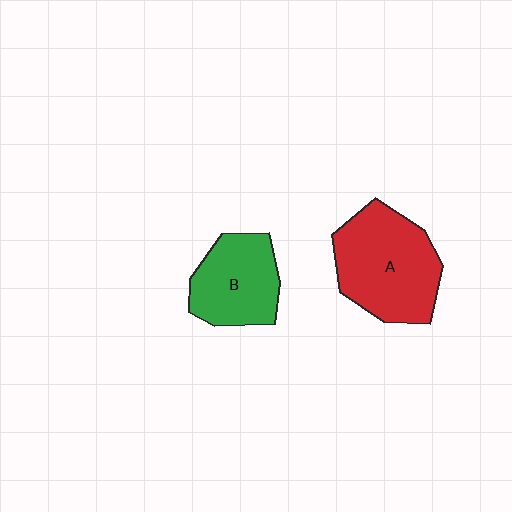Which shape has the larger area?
Shape A (red).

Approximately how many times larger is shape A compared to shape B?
Approximately 1.4 times.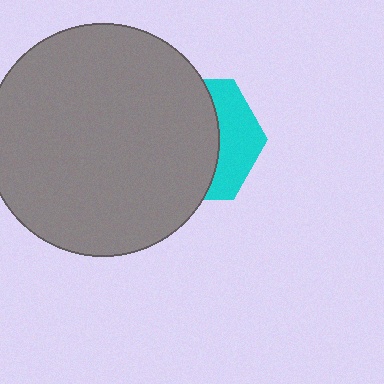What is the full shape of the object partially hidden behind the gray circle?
The partially hidden object is a cyan hexagon.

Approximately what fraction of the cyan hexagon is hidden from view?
Roughly 65% of the cyan hexagon is hidden behind the gray circle.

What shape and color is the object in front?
The object in front is a gray circle.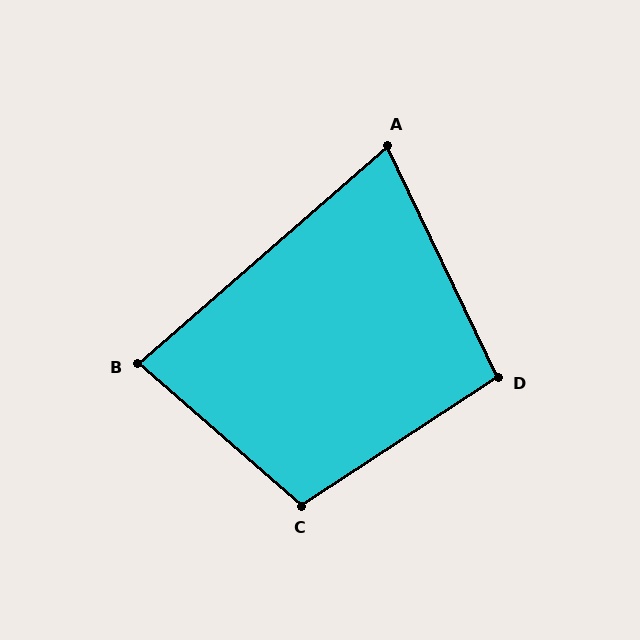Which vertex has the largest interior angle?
C, at approximately 106 degrees.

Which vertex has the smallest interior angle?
A, at approximately 74 degrees.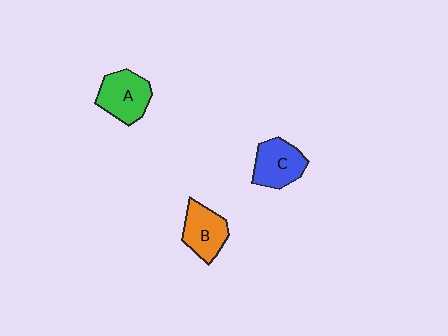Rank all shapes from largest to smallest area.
From largest to smallest: A (green), C (blue), B (orange).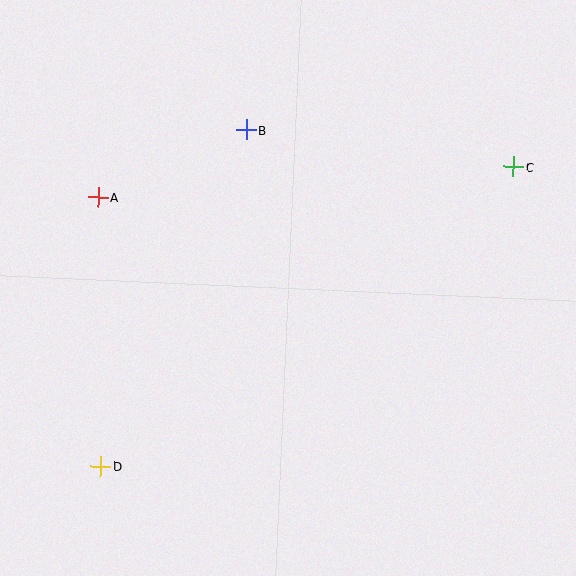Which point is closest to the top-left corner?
Point A is closest to the top-left corner.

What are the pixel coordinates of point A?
Point A is at (98, 197).